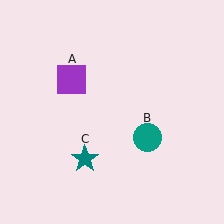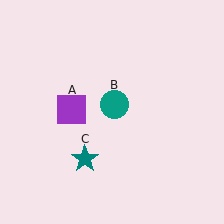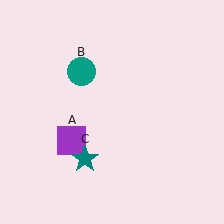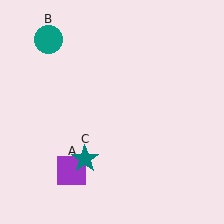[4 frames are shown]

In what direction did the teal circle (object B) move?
The teal circle (object B) moved up and to the left.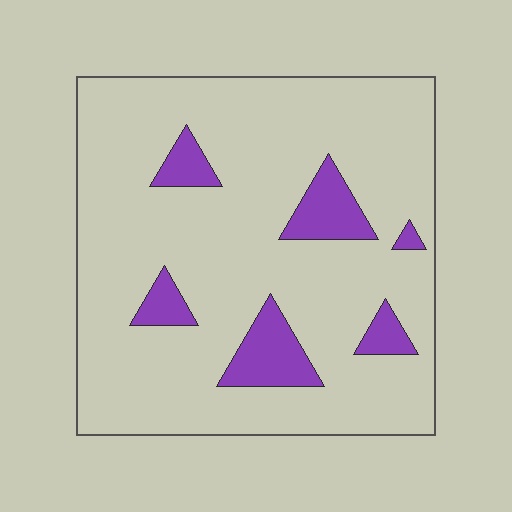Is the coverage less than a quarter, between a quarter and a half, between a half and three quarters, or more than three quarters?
Less than a quarter.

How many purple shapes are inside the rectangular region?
6.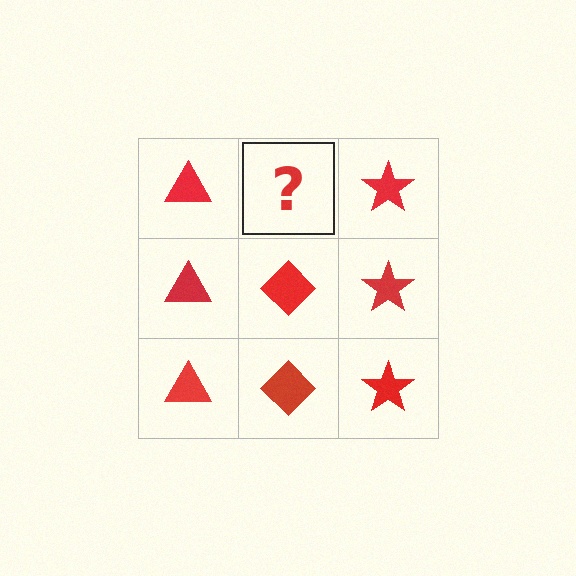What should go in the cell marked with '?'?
The missing cell should contain a red diamond.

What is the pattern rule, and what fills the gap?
The rule is that each column has a consistent shape. The gap should be filled with a red diamond.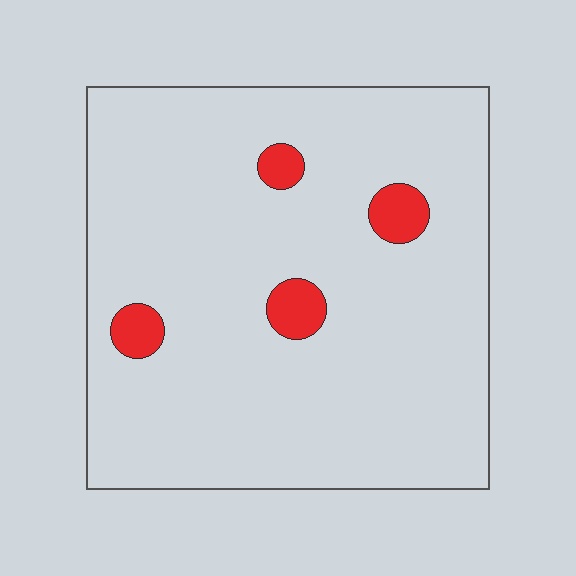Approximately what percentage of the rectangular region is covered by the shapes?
Approximately 5%.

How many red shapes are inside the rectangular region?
4.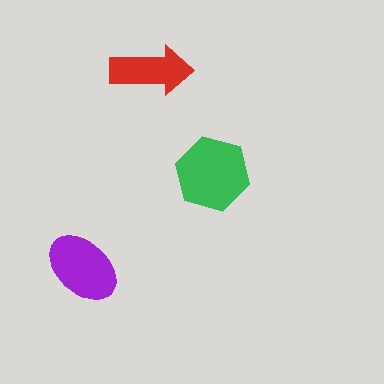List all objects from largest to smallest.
The green hexagon, the purple ellipse, the red arrow.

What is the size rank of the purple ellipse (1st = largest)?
2nd.